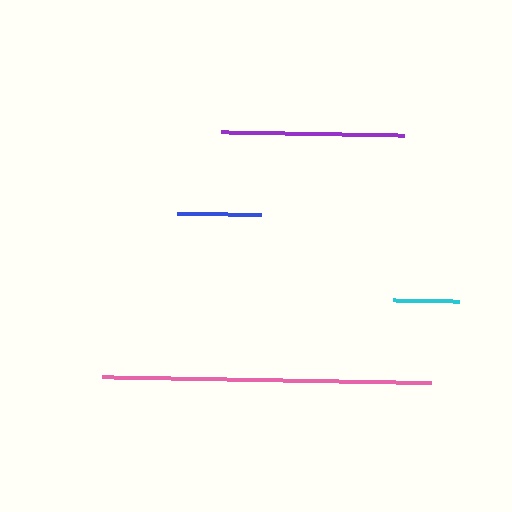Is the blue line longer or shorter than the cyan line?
The blue line is longer than the cyan line.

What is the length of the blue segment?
The blue segment is approximately 85 pixels long.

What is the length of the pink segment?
The pink segment is approximately 329 pixels long.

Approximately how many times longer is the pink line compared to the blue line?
The pink line is approximately 3.9 times the length of the blue line.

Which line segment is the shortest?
The cyan line is the shortest at approximately 66 pixels.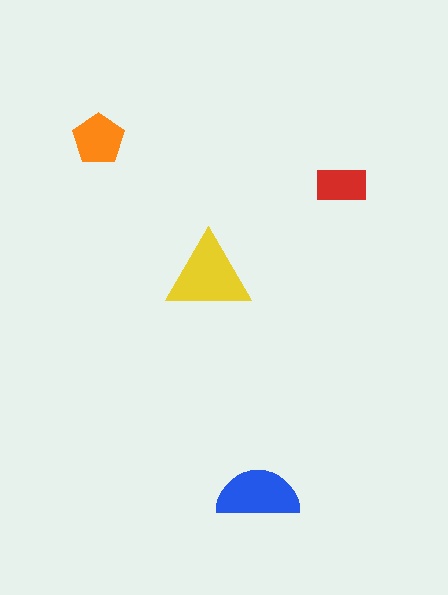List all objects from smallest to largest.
The red rectangle, the orange pentagon, the blue semicircle, the yellow triangle.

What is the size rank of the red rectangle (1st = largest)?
4th.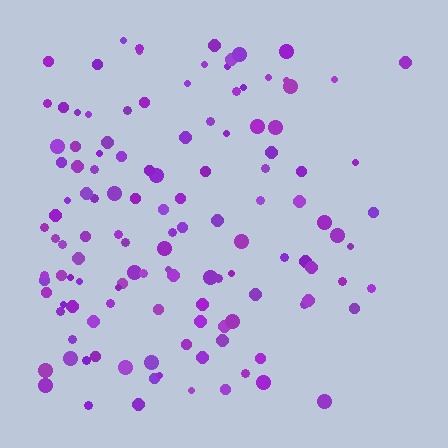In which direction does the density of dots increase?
From right to left, with the left side densest.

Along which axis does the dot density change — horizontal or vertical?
Horizontal.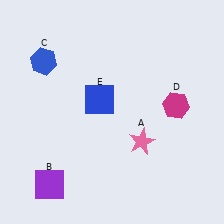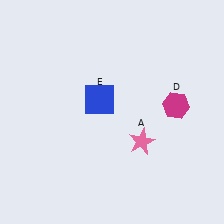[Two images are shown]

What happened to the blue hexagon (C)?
The blue hexagon (C) was removed in Image 2. It was in the top-left area of Image 1.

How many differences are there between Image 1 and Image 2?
There are 2 differences between the two images.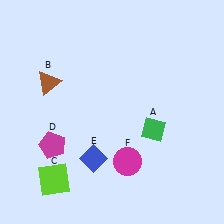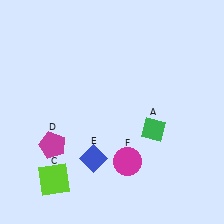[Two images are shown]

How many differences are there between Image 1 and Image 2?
There is 1 difference between the two images.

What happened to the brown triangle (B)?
The brown triangle (B) was removed in Image 2. It was in the top-left area of Image 1.